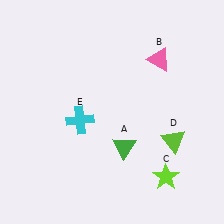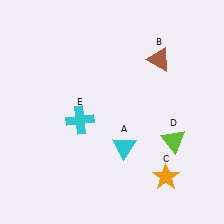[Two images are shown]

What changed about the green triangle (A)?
In Image 1, A is green. In Image 2, it changed to cyan.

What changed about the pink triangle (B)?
In Image 1, B is pink. In Image 2, it changed to brown.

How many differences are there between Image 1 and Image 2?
There are 3 differences between the two images.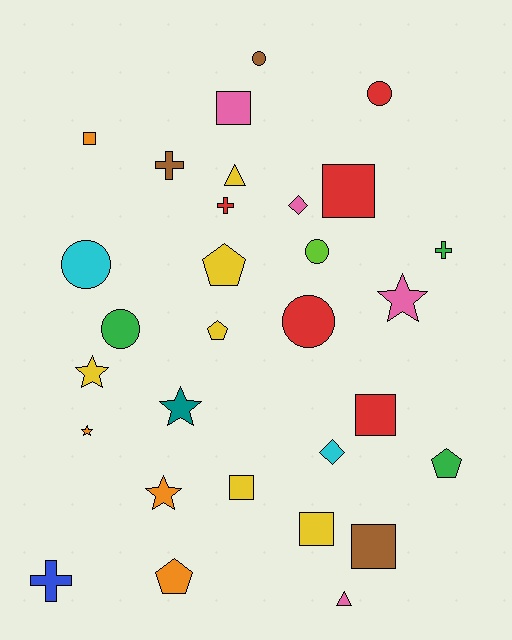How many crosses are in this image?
There are 4 crosses.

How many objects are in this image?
There are 30 objects.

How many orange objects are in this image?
There are 4 orange objects.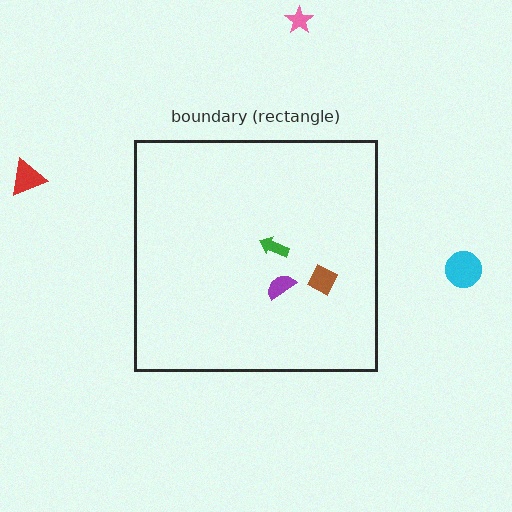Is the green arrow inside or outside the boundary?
Inside.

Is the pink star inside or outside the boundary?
Outside.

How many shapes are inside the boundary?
3 inside, 3 outside.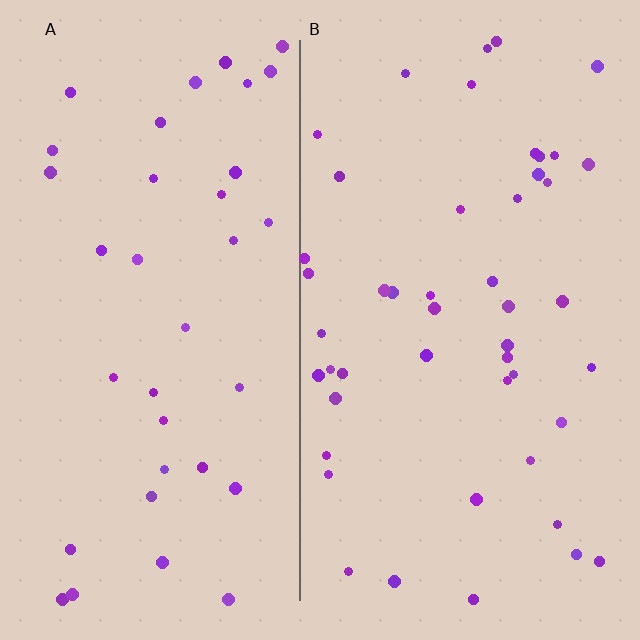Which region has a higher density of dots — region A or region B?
B (the right).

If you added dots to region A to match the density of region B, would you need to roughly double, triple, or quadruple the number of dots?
Approximately double.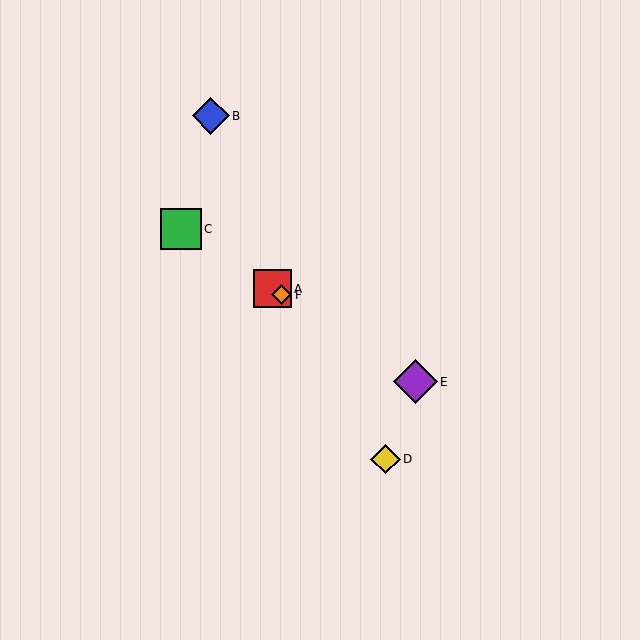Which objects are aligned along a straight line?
Objects A, C, E, F are aligned along a straight line.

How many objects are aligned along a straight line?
4 objects (A, C, E, F) are aligned along a straight line.